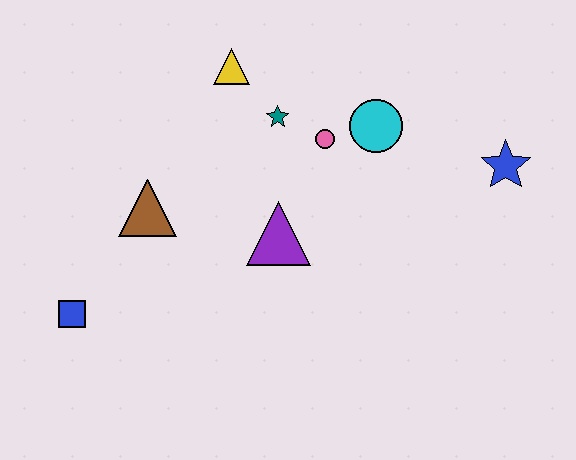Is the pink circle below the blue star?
No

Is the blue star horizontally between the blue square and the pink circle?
No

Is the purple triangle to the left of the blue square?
No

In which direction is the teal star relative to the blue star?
The teal star is to the left of the blue star.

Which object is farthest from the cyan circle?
The blue square is farthest from the cyan circle.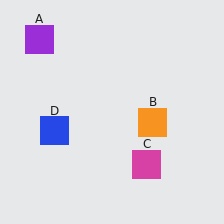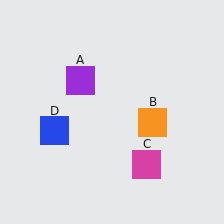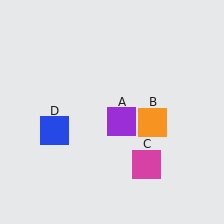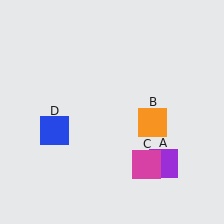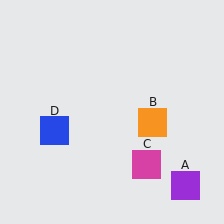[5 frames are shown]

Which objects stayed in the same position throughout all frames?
Orange square (object B) and magenta square (object C) and blue square (object D) remained stationary.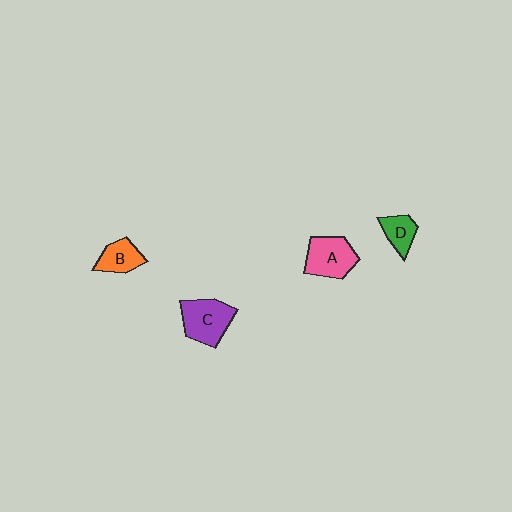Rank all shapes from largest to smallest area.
From largest to smallest: C (purple), A (pink), B (orange), D (green).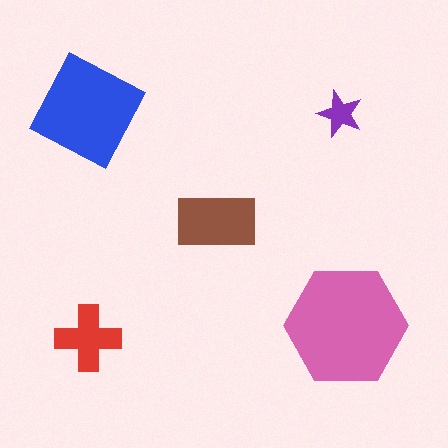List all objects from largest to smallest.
The pink hexagon, the blue diamond, the brown rectangle, the red cross, the purple star.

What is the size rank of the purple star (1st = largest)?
5th.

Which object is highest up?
The blue diamond is topmost.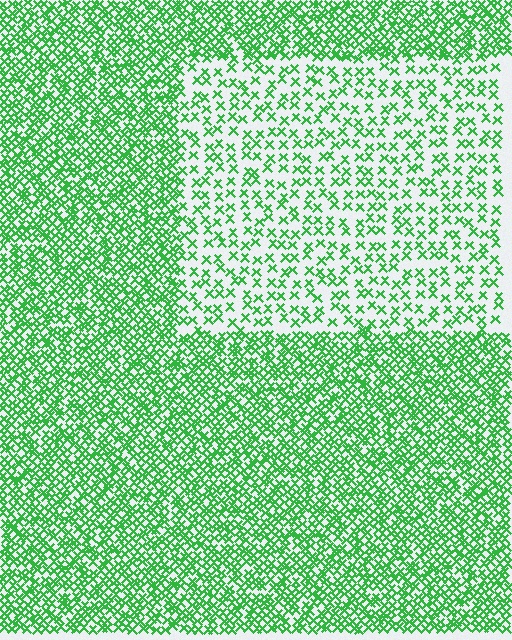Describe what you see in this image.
The image contains small green elements arranged at two different densities. A rectangle-shaped region is visible where the elements are less densely packed than the surrounding area.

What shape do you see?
I see a rectangle.